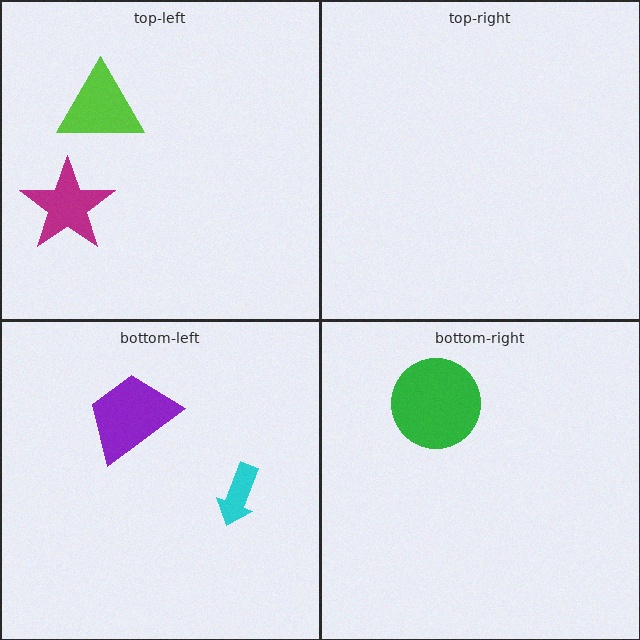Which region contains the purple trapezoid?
The bottom-left region.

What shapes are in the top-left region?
The lime triangle, the magenta star.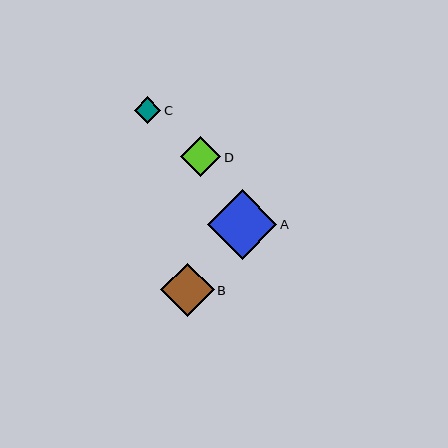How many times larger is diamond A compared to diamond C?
Diamond A is approximately 2.6 times the size of diamond C.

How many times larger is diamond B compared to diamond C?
Diamond B is approximately 2.0 times the size of diamond C.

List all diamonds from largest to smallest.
From largest to smallest: A, B, D, C.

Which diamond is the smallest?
Diamond C is the smallest with a size of approximately 26 pixels.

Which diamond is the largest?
Diamond A is the largest with a size of approximately 70 pixels.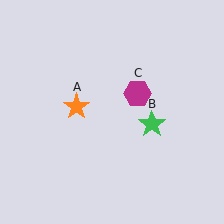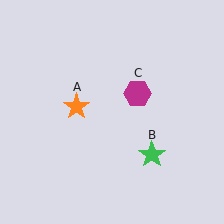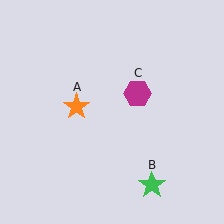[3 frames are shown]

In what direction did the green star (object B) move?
The green star (object B) moved down.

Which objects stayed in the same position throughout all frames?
Orange star (object A) and magenta hexagon (object C) remained stationary.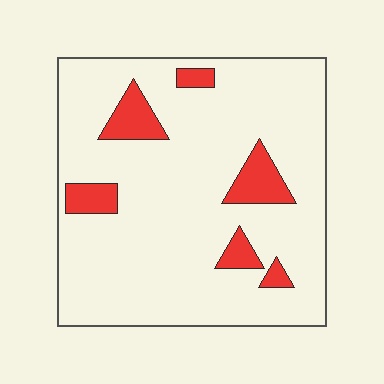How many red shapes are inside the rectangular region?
6.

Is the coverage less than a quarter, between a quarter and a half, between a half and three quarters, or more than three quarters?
Less than a quarter.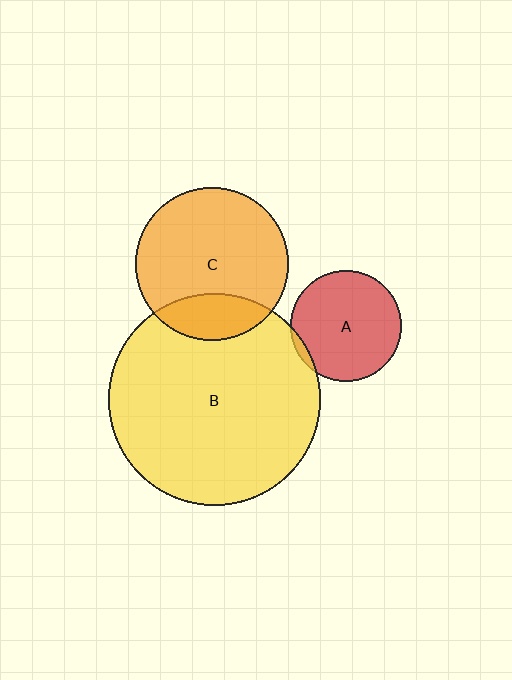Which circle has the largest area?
Circle B (yellow).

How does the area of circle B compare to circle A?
Approximately 3.7 times.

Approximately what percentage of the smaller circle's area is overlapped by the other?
Approximately 5%.